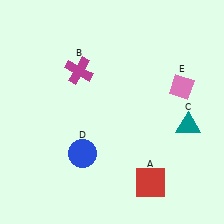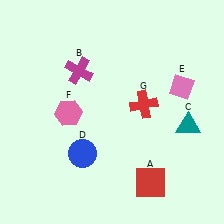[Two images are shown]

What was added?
A pink hexagon (F), a red cross (G) were added in Image 2.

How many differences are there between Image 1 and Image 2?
There are 2 differences between the two images.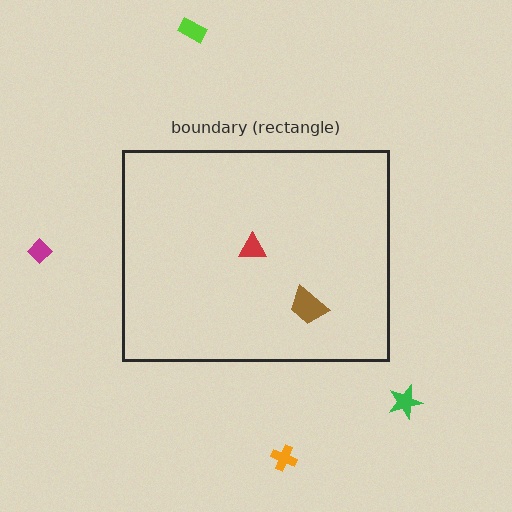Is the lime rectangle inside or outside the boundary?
Outside.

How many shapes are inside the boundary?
2 inside, 4 outside.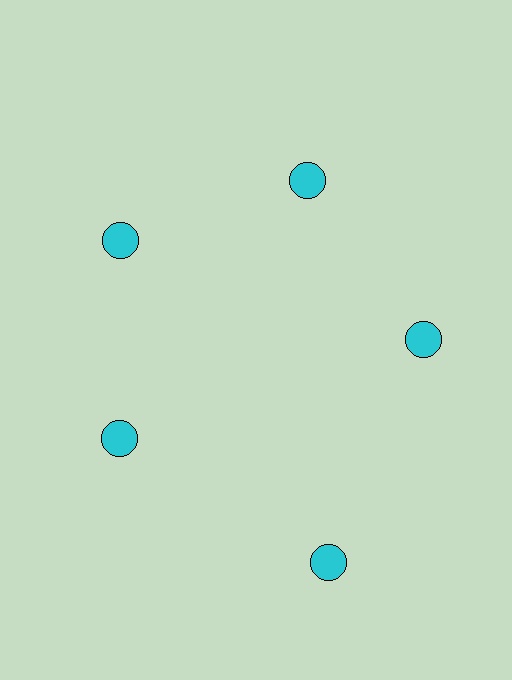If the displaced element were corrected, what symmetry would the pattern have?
It would have 5-fold rotational symmetry — the pattern would map onto itself every 72 degrees.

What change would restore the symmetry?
The symmetry would be restored by moving it inward, back onto the ring so that all 5 circles sit at equal angles and equal distance from the center.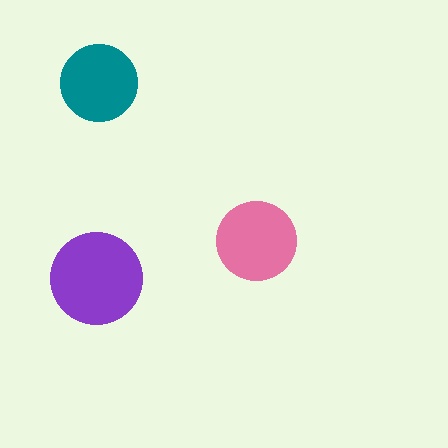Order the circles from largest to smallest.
the purple one, the pink one, the teal one.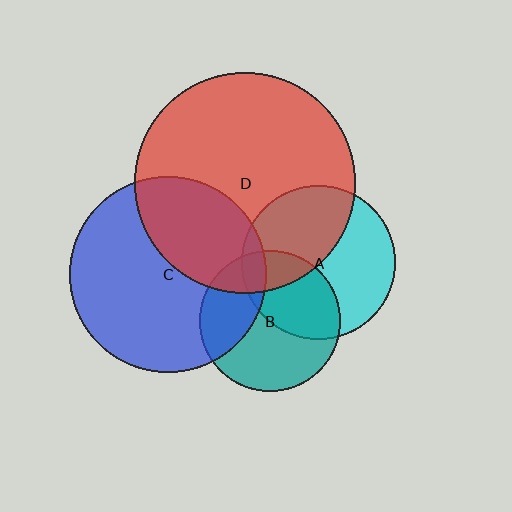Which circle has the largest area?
Circle D (red).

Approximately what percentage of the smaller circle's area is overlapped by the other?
Approximately 35%.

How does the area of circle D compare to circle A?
Approximately 2.1 times.